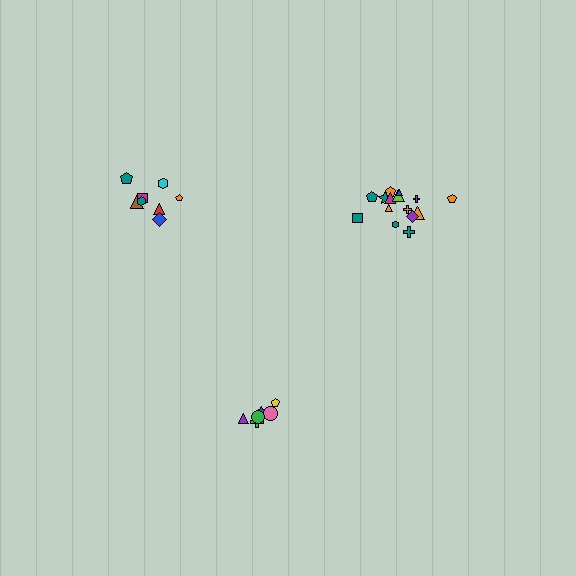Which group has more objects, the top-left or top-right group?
The top-right group.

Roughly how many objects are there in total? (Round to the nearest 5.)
Roughly 30 objects in total.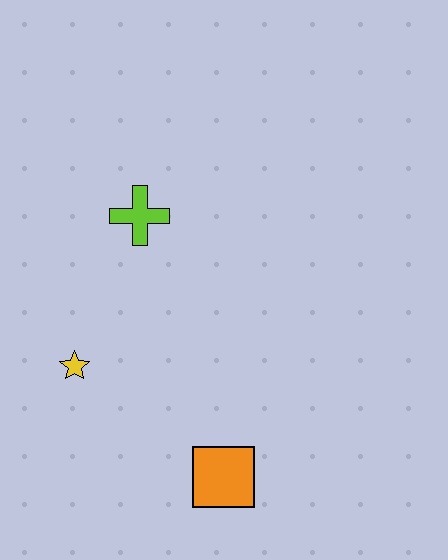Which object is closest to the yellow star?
The lime cross is closest to the yellow star.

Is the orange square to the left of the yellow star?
No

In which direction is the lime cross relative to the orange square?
The lime cross is above the orange square.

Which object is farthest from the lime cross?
The orange square is farthest from the lime cross.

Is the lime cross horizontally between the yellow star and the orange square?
Yes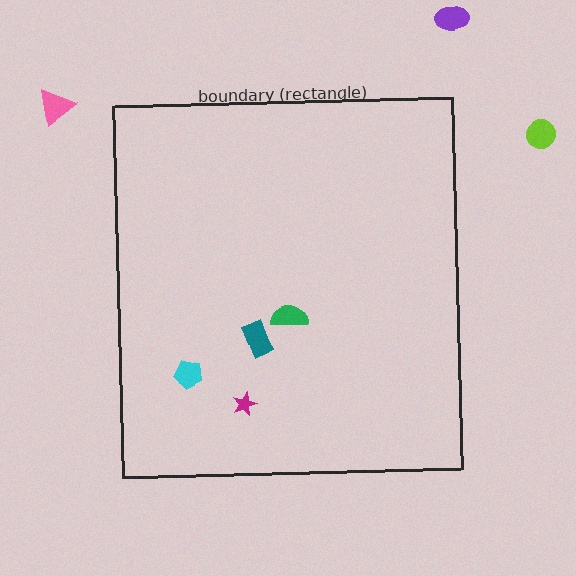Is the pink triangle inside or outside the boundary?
Outside.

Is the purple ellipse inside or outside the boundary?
Outside.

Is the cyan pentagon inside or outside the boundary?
Inside.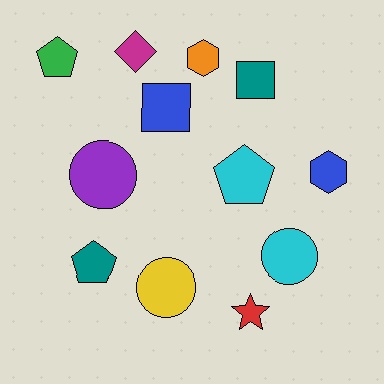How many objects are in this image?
There are 12 objects.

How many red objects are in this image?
There is 1 red object.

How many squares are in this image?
There are 2 squares.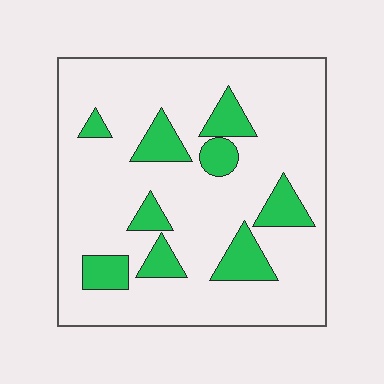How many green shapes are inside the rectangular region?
9.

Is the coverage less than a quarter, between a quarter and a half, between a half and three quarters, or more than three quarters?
Less than a quarter.